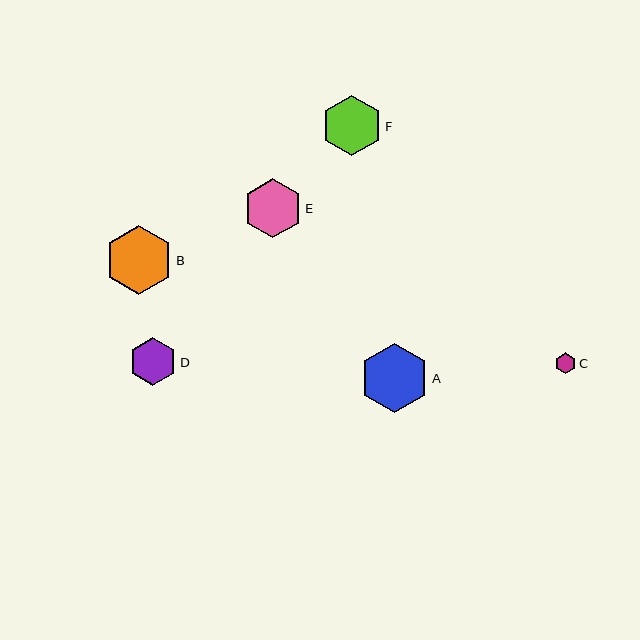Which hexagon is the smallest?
Hexagon C is the smallest with a size of approximately 20 pixels.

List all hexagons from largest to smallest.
From largest to smallest: A, B, F, E, D, C.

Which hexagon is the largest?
Hexagon A is the largest with a size of approximately 69 pixels.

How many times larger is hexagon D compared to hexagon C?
Hexagon D is approximately 2.4 times the size of hexagon C.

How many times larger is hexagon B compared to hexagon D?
Hexagon B is approximately 1.4 times the size of hexagon D.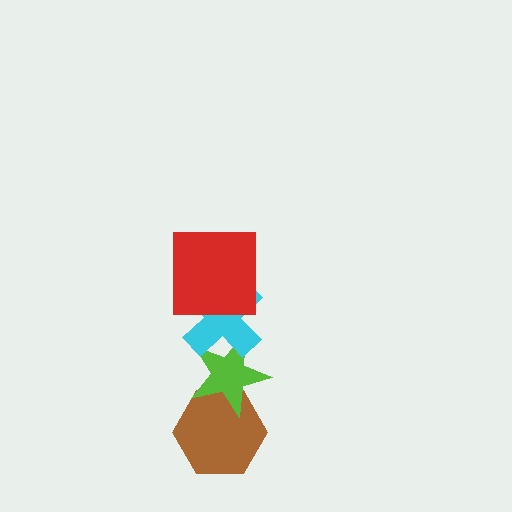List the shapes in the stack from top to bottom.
From top to bottom: the red square, the cyan cross, the lime star, the brown hexagon.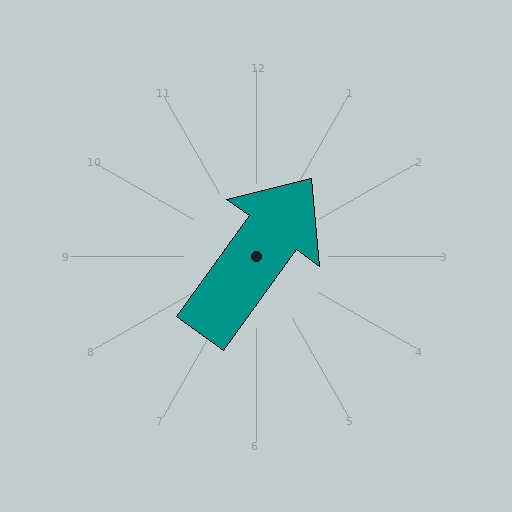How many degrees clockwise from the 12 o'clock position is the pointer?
Approximately 36 degrees.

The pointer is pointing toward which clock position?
Roughly 1 o'clock.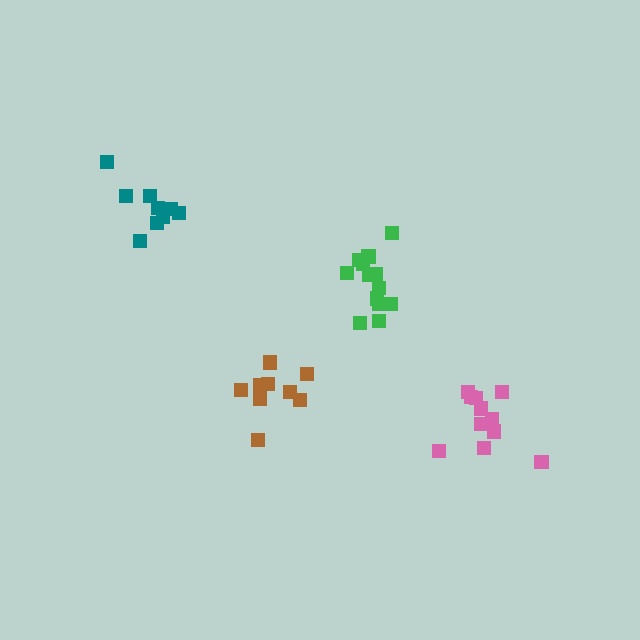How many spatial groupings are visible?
There are 4 spatial groupings.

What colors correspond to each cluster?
The clusters are colored: brown, pink, green, teal.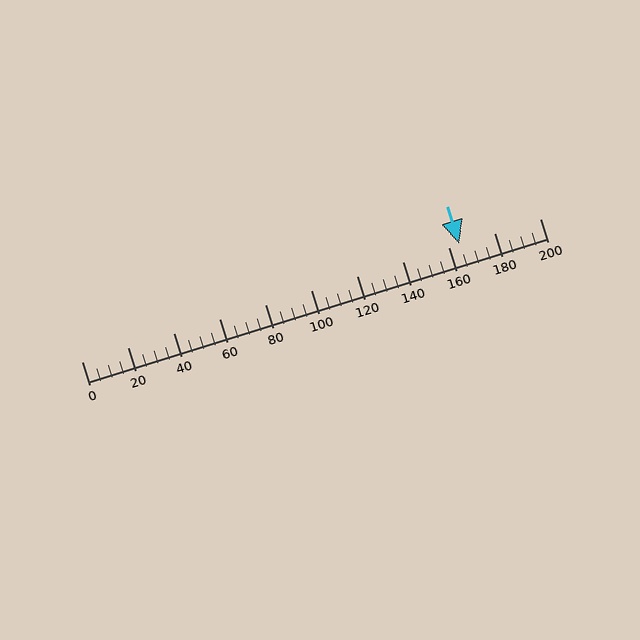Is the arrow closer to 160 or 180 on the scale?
The arrow is closer to 160.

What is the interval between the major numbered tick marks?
The major tick marks are spaced 20 units apart.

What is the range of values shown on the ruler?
The ruler shows values from 0 to 200.